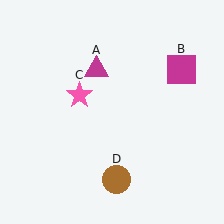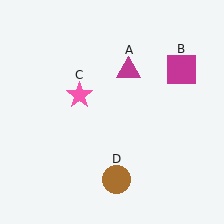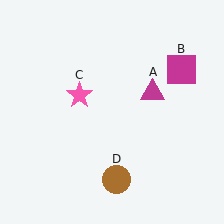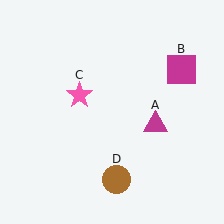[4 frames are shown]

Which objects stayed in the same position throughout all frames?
Magenta square (object B) and pink star (object C) and brown circle (object D) remained stationary.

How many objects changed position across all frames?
1 object changed position: magenta triangle (object A).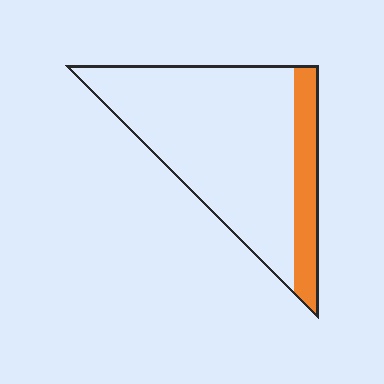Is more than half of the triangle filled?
No.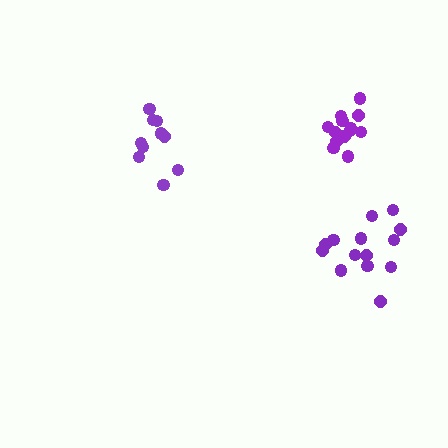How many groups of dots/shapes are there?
There are 3 groups.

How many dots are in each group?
Group 1: 10 dots, Group 2: 14 dots, Group 3: 13 dots (37 total).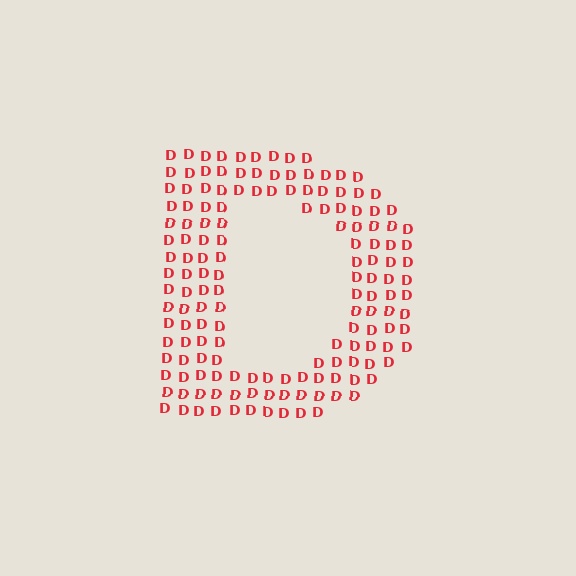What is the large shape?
The large shape is the letter D.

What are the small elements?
The small elements are letter D's.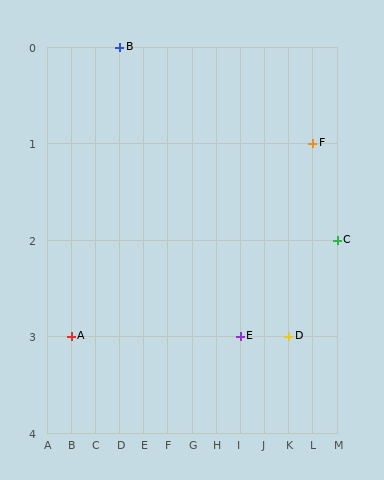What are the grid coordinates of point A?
Point A is at grid coordinates (B, 3).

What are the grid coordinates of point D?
Point D is at grid coordinates (K, 3).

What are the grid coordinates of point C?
Point C is at grid coordinates (M, 2).